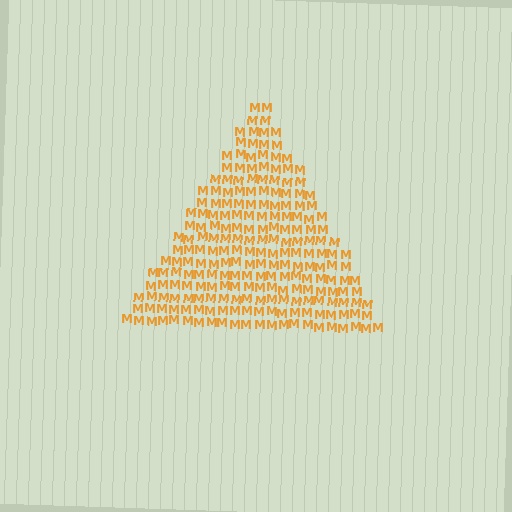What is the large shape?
The large shape is a triangle.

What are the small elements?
The small elements are letter M's.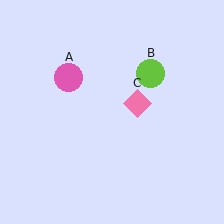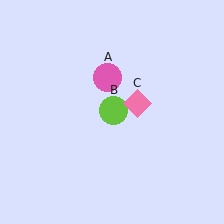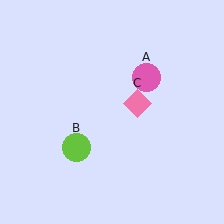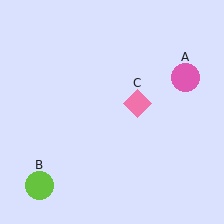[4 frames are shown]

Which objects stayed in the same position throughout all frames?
Pink diamond (object C) remained stationary.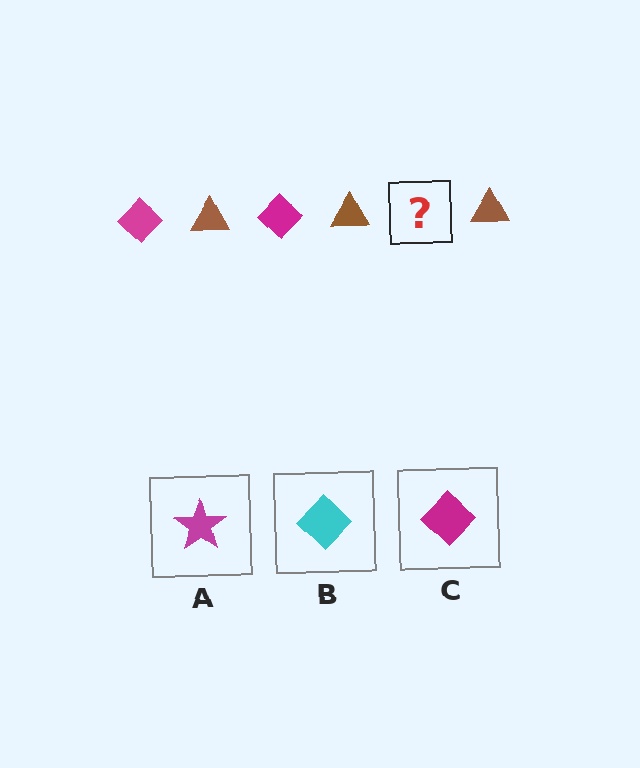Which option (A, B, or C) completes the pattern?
C.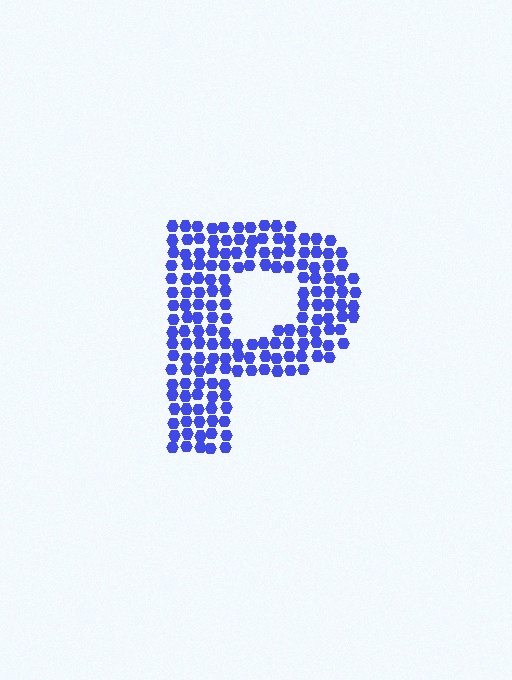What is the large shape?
The large shape is the letter P.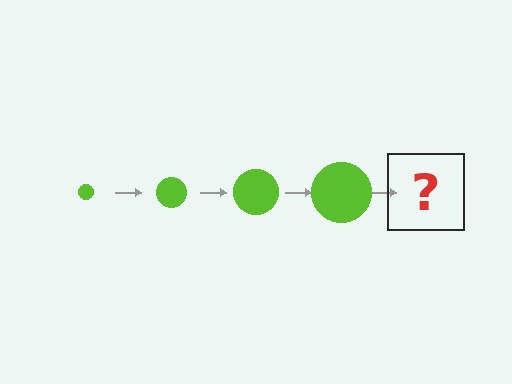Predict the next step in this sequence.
The next step is a lime circle, larger than the previous one.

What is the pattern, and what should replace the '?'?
The pattern is that the circle gets progressively larger each step. The '?' should be a lime circle, larger than the previous one.